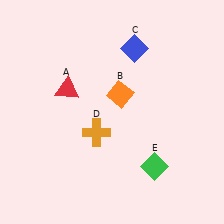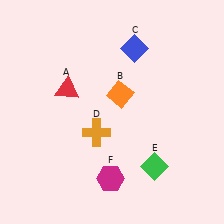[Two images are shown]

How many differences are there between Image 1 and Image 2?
There is 1 difference between the two images.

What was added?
A magenta hexagon (F) was added in Image 2.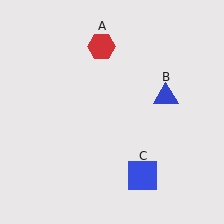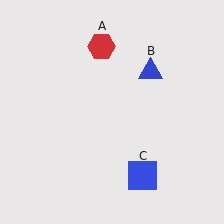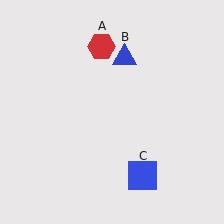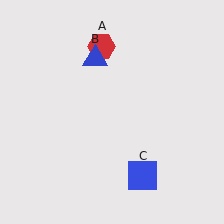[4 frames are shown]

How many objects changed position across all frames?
1 object changed position: blue triangle (object B).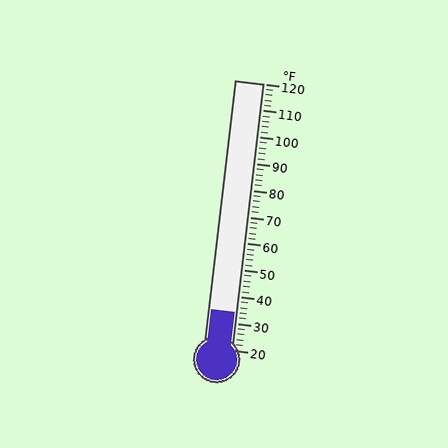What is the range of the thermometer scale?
The thermometer scale ranges from 20°F to 120°F.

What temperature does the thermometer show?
The thermometer shows approximately 34°F.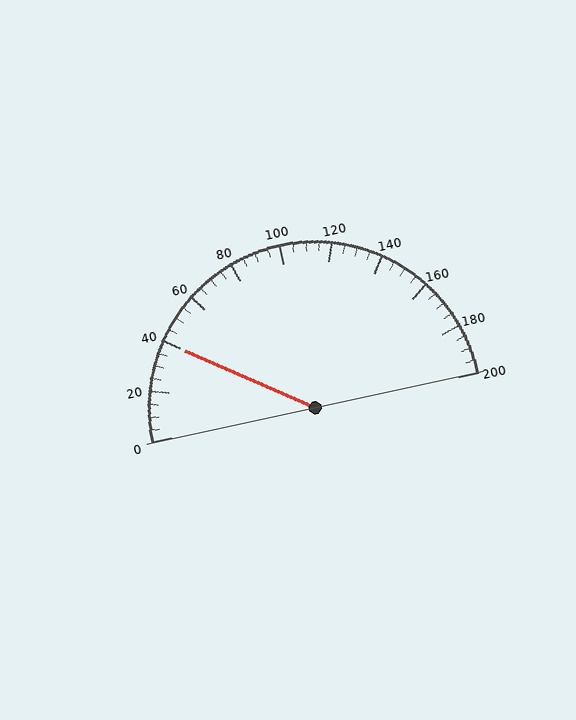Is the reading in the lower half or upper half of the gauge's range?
The reading is in the lower half of the range (0 to 200).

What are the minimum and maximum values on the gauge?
The gauge ranges from 0 to 200.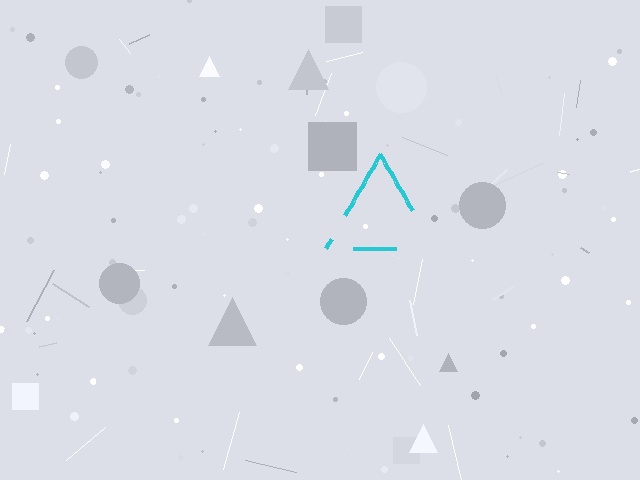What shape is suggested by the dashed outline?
The dashed outline suggests a triangle.